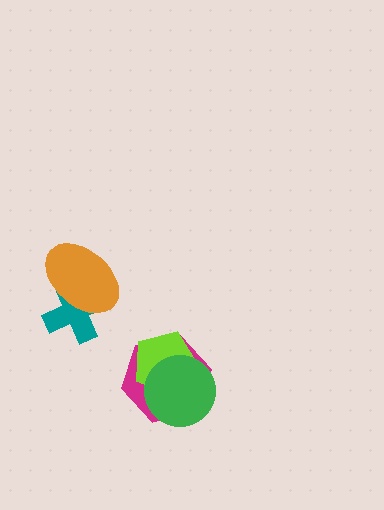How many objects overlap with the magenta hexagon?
2 objects overlap with the magenta hexagon.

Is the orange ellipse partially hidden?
No, no other shape covers it.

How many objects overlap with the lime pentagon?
2 objects overlap with the lime pentagon.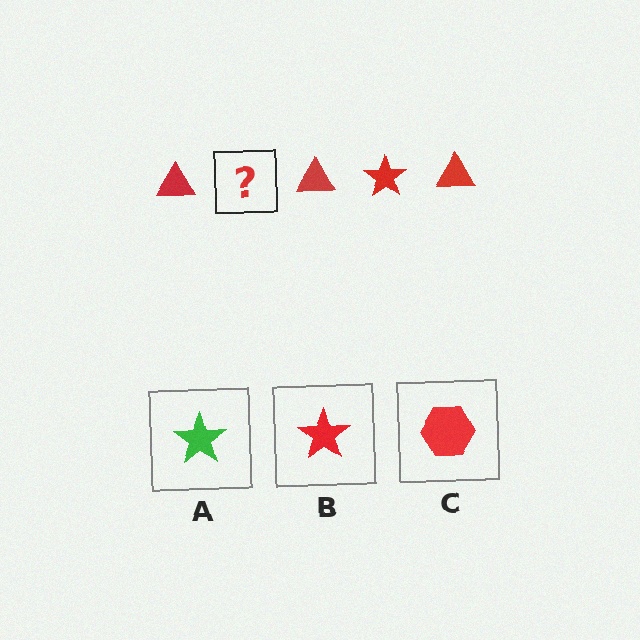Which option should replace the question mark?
Option B.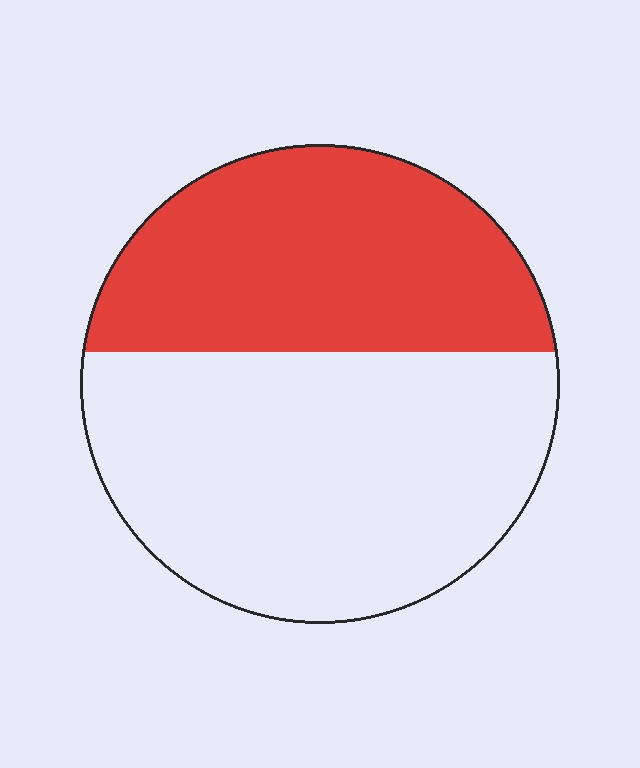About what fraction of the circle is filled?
About two fifths (2/5).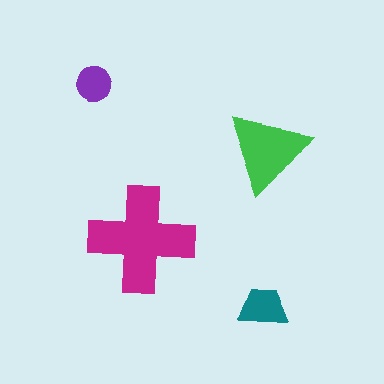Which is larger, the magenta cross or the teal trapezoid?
The magenta cross.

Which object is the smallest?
The purple circle.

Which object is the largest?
The magenta cross.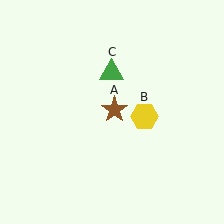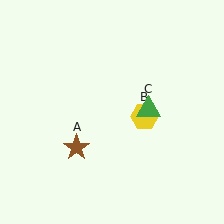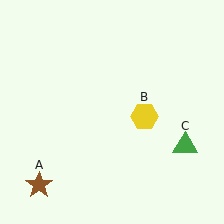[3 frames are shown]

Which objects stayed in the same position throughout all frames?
Yellow hexagon (object B) remained stationary.